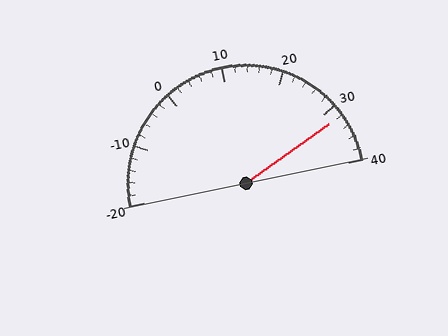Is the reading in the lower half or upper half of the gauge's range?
The reading is in the upper half of the range (-20 to 40).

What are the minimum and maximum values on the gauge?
The gauge ranges from -20 to 40.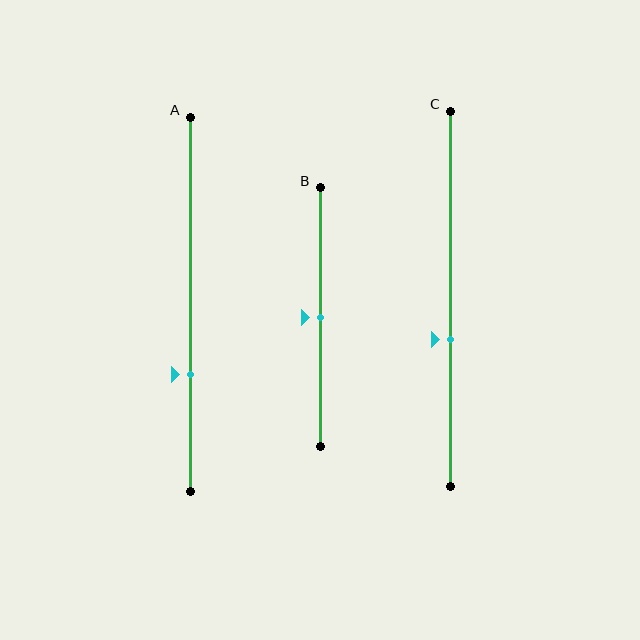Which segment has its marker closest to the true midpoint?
Segment B has its marker closest to the true midpoint.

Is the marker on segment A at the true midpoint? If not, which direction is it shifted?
No, the marker on segment A is shifted downward by about 19% of the segment length.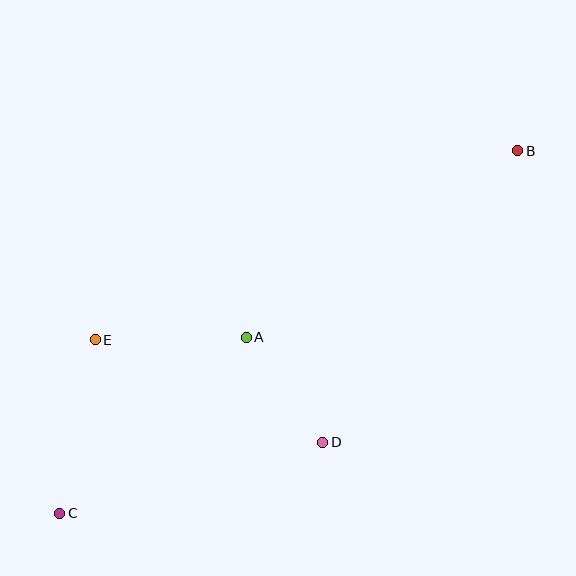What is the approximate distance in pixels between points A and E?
The distance between A and E is approximately 151 pixels.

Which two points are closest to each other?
Points A and D are closest to each other.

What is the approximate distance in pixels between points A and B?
The distance between A and B is approximately 329 pixels.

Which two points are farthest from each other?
Points B and C are farthest from each other.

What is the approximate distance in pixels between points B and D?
The distance between B and D is approximately 351 pixels.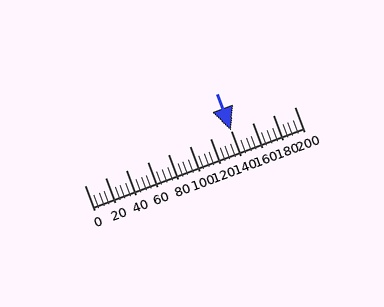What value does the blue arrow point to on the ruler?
The blue arrow points to approximately 140.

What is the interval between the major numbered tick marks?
The major tick marks are spaced 20 units apart.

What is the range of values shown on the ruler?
The ruler shows values from 0 to 200.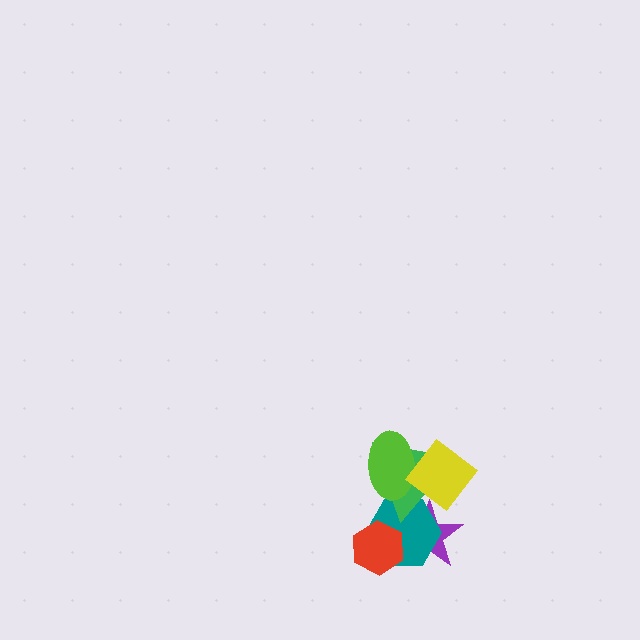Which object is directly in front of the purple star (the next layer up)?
The teal hexagon is directly in front of the purple star.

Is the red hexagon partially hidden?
No, no other shape covers it.